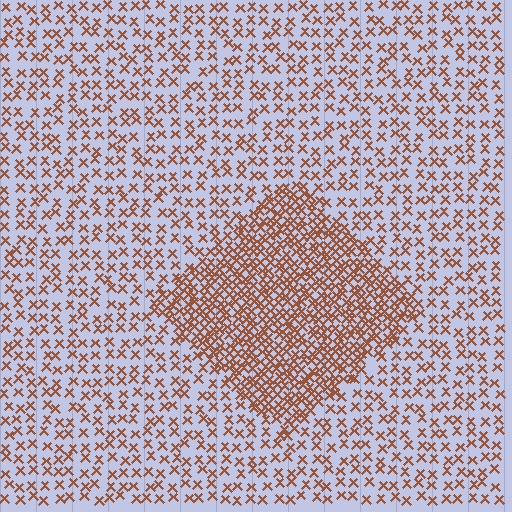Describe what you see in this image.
The image contains small brown elements arranged at two different densities. A diamond-shaped region is visible where the elements are more densely packed than the surrounding area.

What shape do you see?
I see a diamond.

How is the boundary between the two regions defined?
The boundary is defined by a change in element density (approximately 2.4x ratio). All elements are the same color, size, and shape.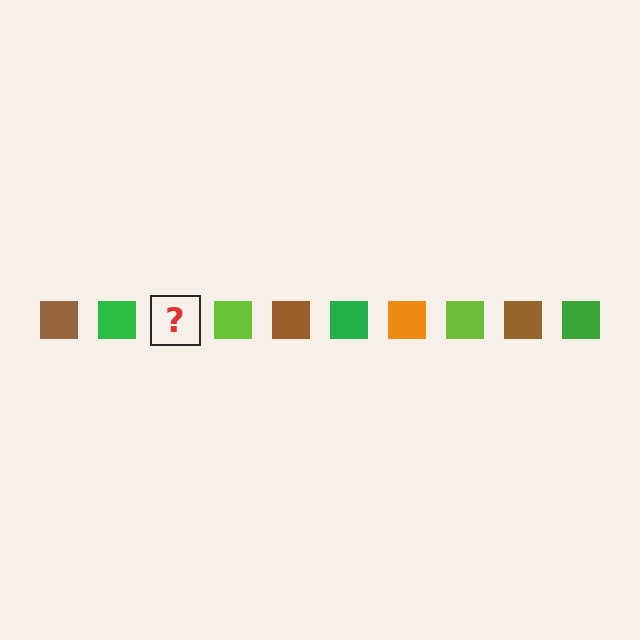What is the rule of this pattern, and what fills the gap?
The rule is that the pattern cycles through brown, green, orange, lime squares. The gap should be filled with an orange square.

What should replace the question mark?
The question mark should be replaced with an orange square.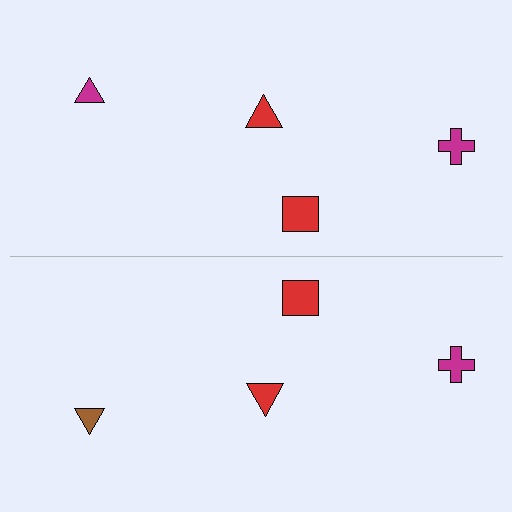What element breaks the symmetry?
The brown triangle on the bottom side breaks the symmetry — its mirror counterpart is magenta.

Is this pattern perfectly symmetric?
No, the pattern is not perfectly symmetric. The brown triangle on the bottom side breaks the symmetry — its mirror counterpart is magenta.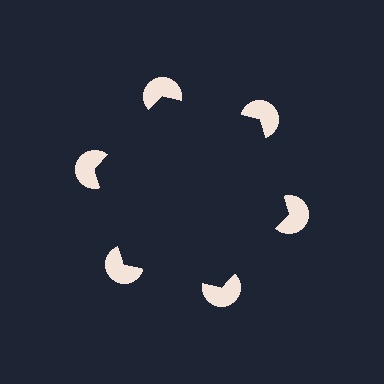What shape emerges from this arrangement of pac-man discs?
An illusory hexagon — its edges are inferred from the aligned wedge cuts in the pac-man discs, not physically drawn.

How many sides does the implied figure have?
6 sides.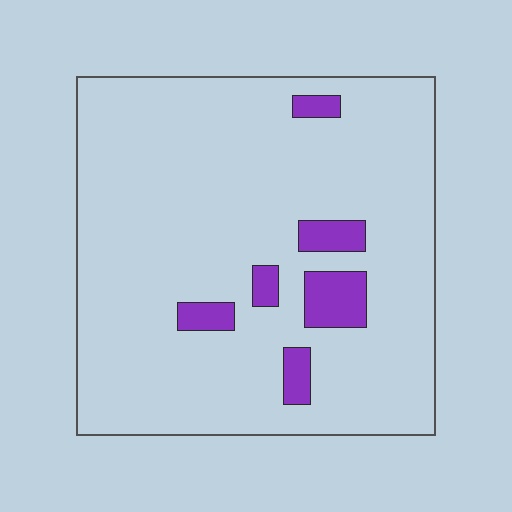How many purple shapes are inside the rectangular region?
6.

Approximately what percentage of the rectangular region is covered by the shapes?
Approximately 10%.